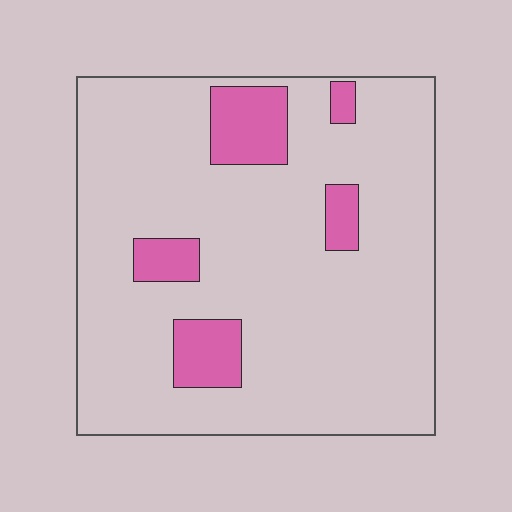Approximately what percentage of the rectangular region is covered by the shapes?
Approximately 15%.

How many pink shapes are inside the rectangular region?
5.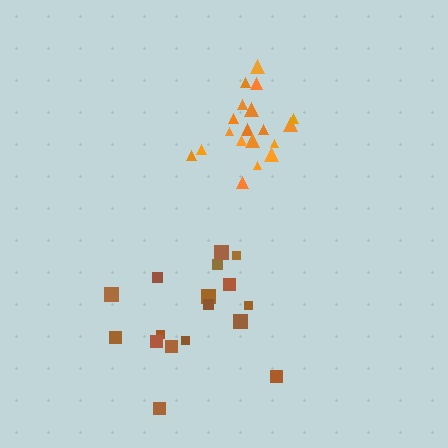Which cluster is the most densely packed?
Orange.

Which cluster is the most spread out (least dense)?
Brown.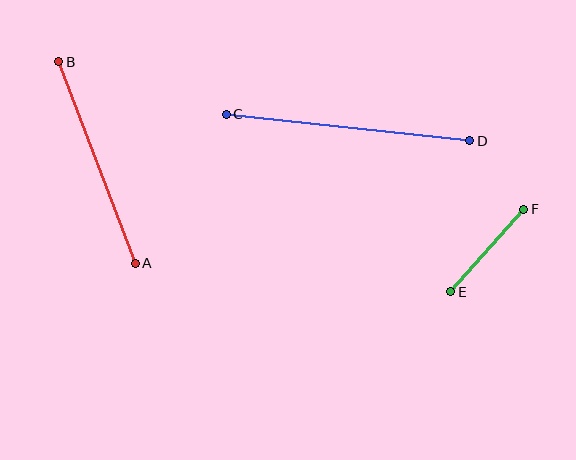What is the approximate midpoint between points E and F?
The midpoint is at approximately (487, 250) pixels.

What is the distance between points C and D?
The distance is approximately 245 pixels.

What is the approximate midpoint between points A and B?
The midpoint is at approximately (97, 162) pixels.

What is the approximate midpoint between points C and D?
The midpoint is at approximately (348, 128) pixels.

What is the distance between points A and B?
The distance is approximately 215 pixels.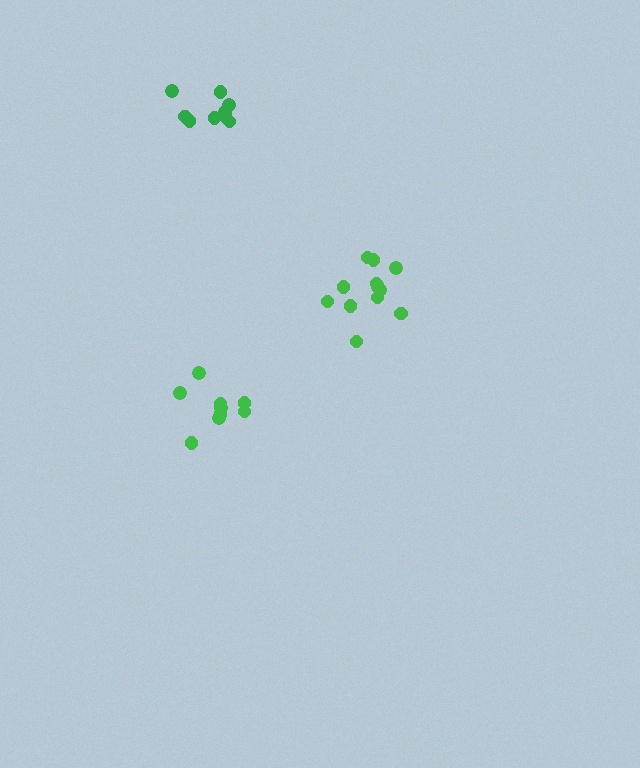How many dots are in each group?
Group 1: 9 dots, Group 2: 12 dots, Group 3: 9 dots (30 total).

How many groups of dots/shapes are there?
There are 3 groups.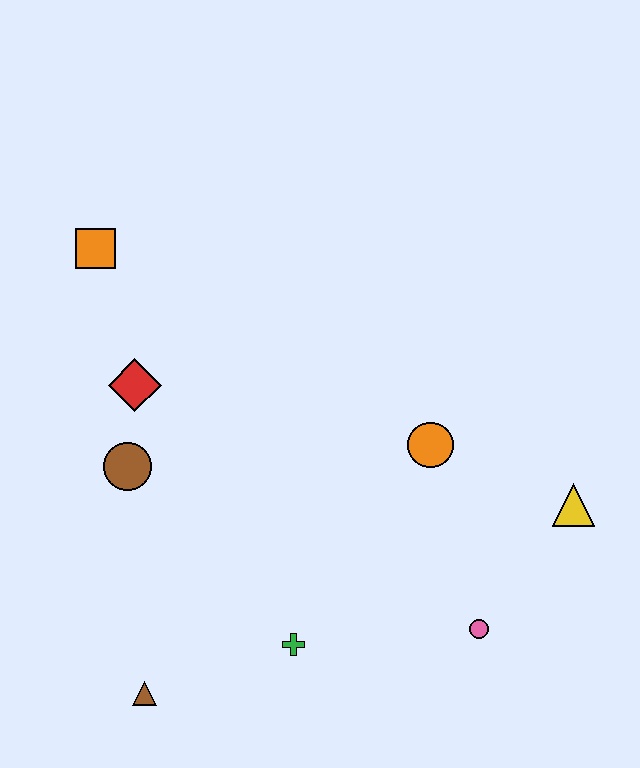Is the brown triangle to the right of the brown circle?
Yes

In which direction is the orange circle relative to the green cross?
The orange circle is above the green cross.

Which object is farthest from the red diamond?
The yellow triangle is farthest from the red diamond.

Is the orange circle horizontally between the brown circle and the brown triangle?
No